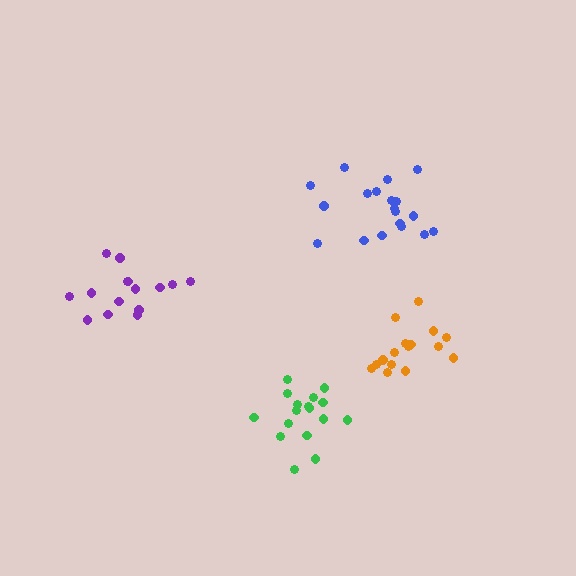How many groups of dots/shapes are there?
There are 4 groups.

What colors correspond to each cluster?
The clusters are colored: green, blue, orange, purple.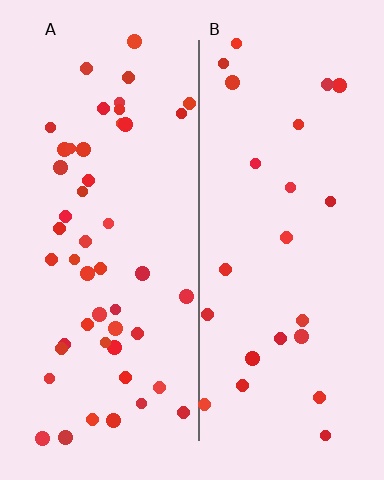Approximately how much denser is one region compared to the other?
Approximately 2.0× — region A over region B.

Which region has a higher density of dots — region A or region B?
A (the left).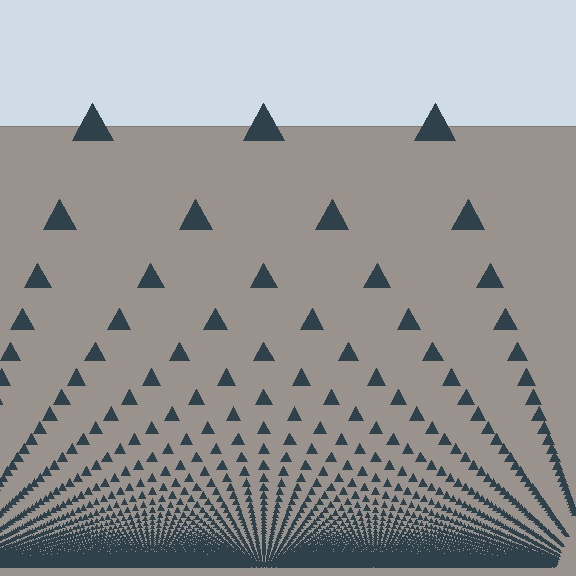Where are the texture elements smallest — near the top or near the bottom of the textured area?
Near the bottom.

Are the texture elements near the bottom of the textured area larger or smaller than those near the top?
Smaller. The gradient is inverted — elements near the bottom are smaller and denser.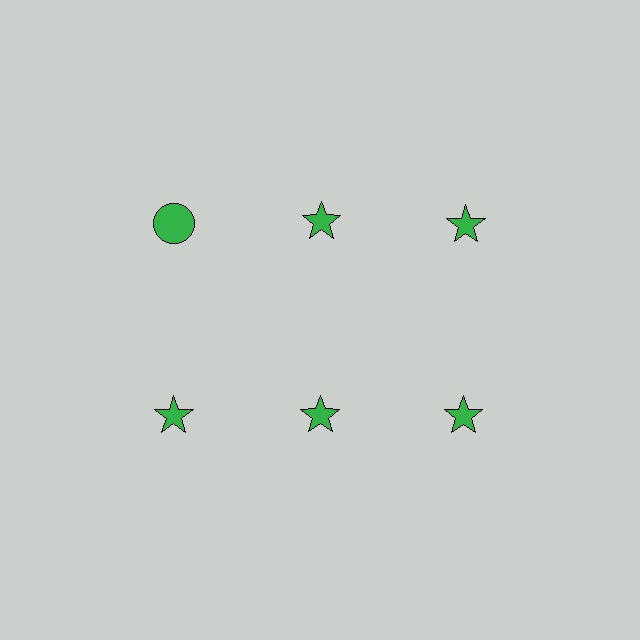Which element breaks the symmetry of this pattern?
The green circle in the top row, leftmost column breaks the symmetry. All other shapes are green stars.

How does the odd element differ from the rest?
It has a different shape: circle instead of star.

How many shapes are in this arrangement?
There are 6 shapes arranged in a grid pattern.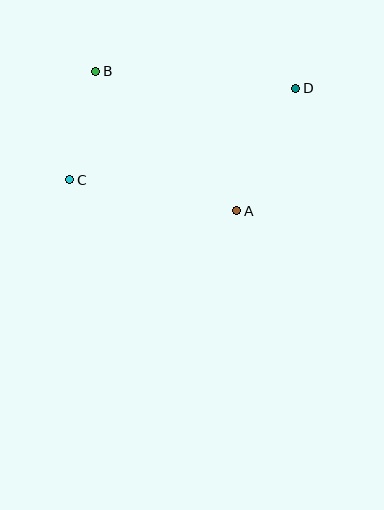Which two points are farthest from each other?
Points C and D are farthest from each other.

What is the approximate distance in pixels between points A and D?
The distance between A and D is approximately 136 pixels.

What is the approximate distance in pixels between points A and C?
The distance between A and C is approximately 170 pixels.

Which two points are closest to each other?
Points B and C are closest to each other.